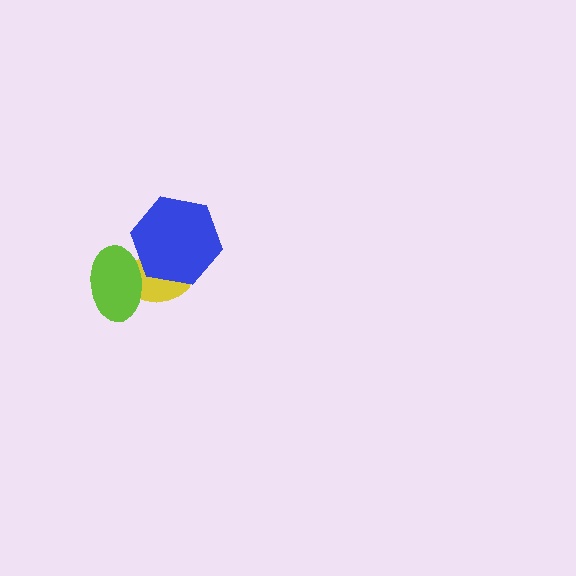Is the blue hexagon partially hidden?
No, no other shape covers it.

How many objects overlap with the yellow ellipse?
2 objects overlap with the yellow ellipse.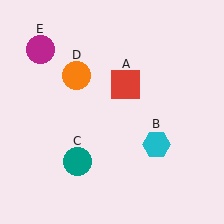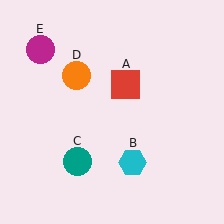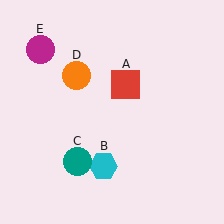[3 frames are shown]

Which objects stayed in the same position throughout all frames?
Red square (object A) and teal circle (object C) and orange circle (object D) and magenta circle (object E) remained stationary.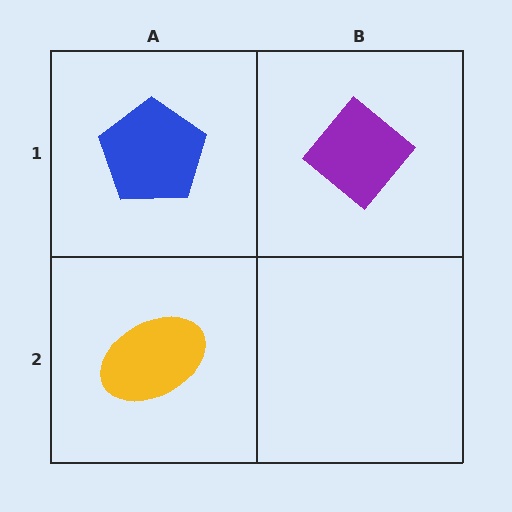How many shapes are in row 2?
1 shape.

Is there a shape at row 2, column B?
No, that cell is empty.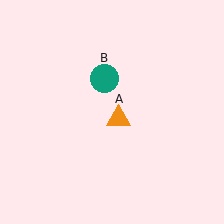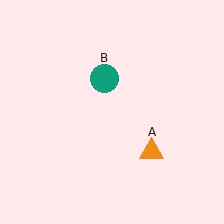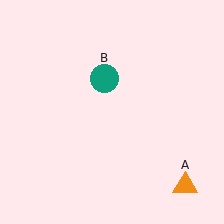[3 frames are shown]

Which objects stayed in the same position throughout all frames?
Teal circle (object B) remained stationary.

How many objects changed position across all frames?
1 object changed position: orange triangle (object A).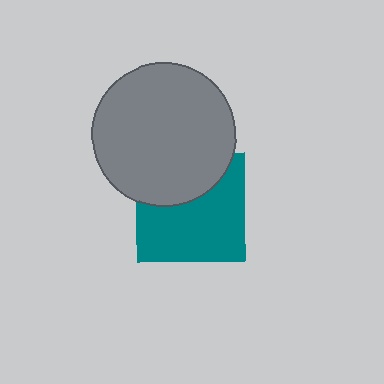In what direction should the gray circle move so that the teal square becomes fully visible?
The gray circle should move up. That is the shortest direction to clear the overlap and leave the teal square fully visible.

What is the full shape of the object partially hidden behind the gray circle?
The partially hidden object is a teal square.